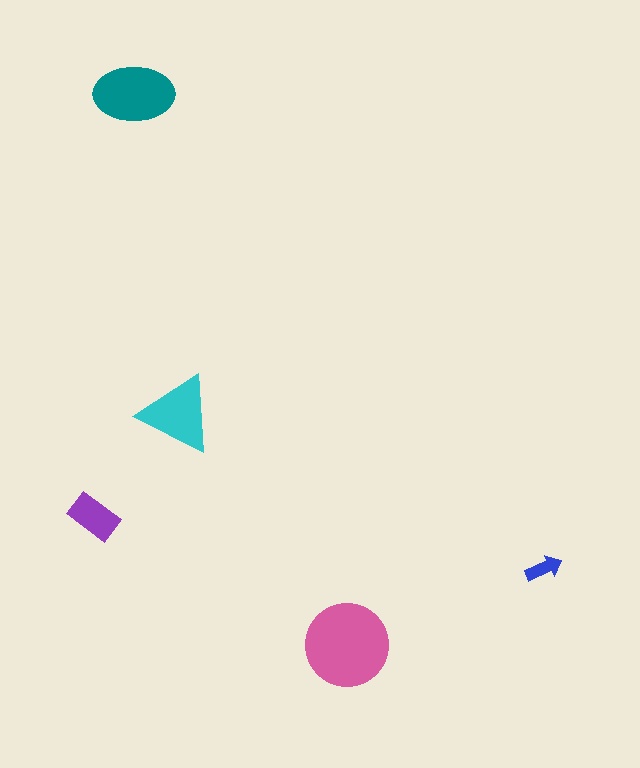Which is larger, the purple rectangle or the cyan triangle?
The cyan triangle.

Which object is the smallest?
The blue arrow.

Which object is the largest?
The pink circle.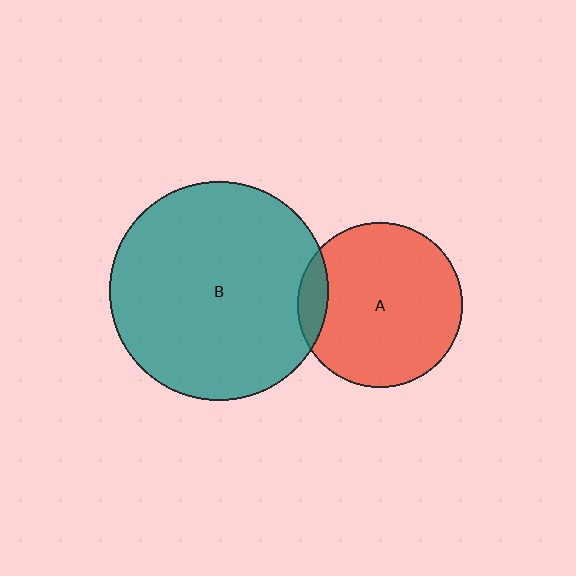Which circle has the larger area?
Circle B (teal).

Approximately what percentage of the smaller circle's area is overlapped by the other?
Approximately 10%.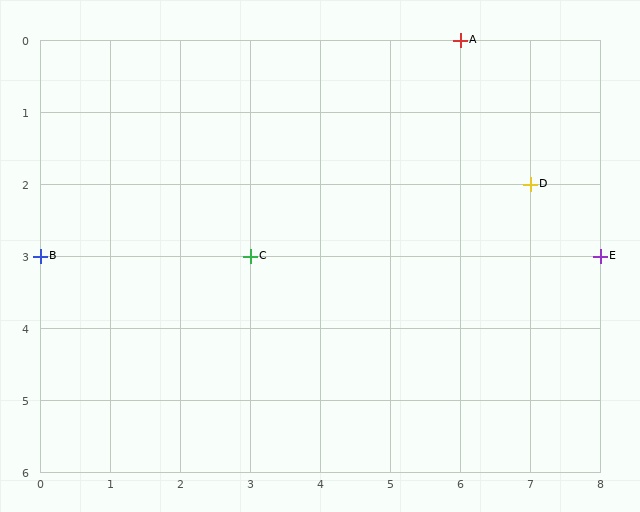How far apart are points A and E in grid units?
Points A and E are 2 columns and 3 rows apart (about 3.6 grid units diagonally).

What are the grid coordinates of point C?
Point C is at grid coordinates (3, 3).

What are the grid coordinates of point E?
Point E is at grid coordinates (8, 3).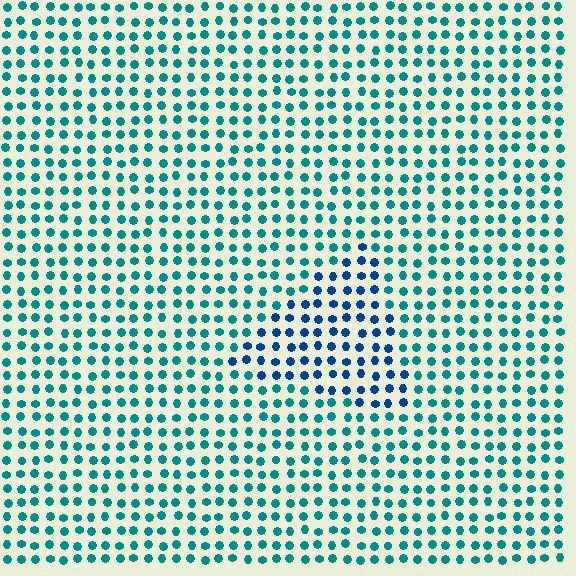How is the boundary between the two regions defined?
The boundary is defined purely by a slight shift in hue (about 35 degrees). Spacing, size, and orientation are identical on both sides.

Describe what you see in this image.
The image is filled with small teal elements in a uniform arrangement. A triangle-shaped region is visible where the elements are tinted to a slightly different hue, forming a subtle color boundary.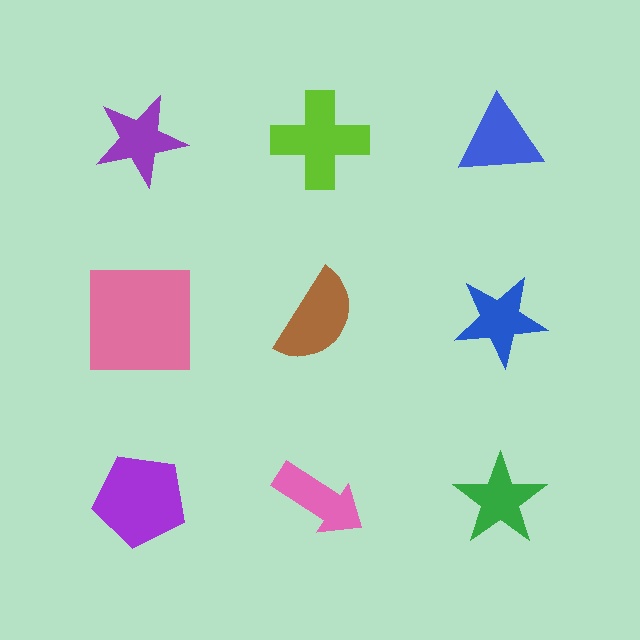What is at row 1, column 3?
A blue triangle.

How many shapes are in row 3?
3 shapes.